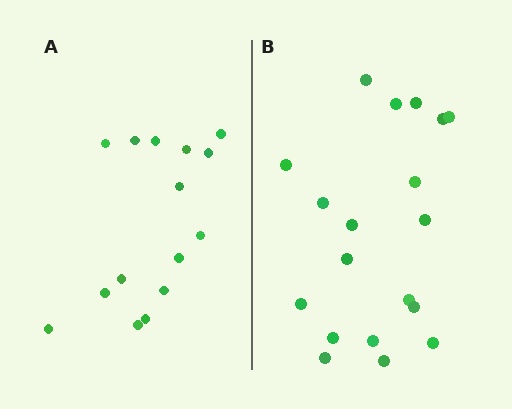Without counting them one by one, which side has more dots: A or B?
Region B (the right region) has more dots.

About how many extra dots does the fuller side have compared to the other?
Region B has about 4 more dots than region A.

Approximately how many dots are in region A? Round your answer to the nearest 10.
About 20 dots. (The exact count is 15, which rounds to 20.)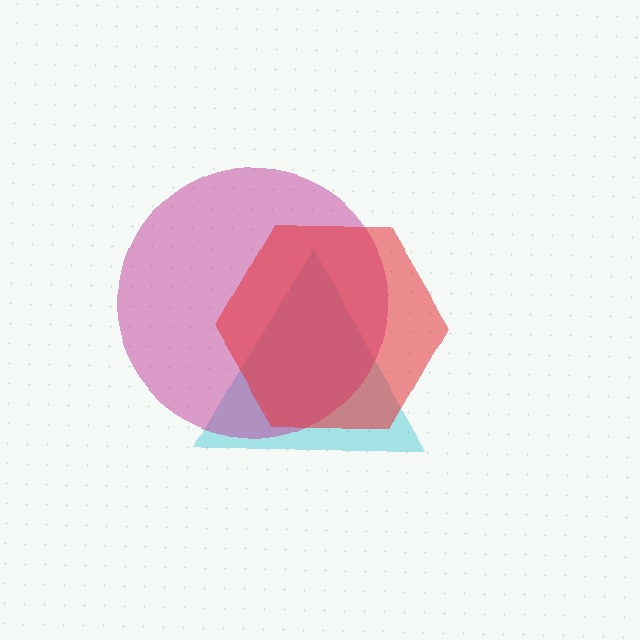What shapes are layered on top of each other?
The layered shapes are: a cyan triangle, a magenta circle, a red hexagon.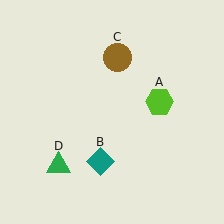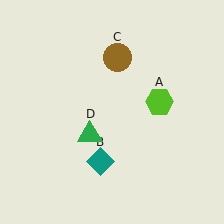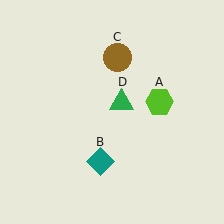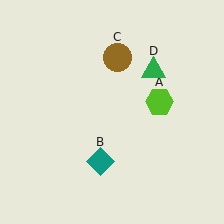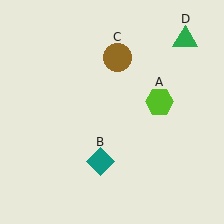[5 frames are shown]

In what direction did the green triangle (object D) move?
The green triangle (object D) moved up and to the right.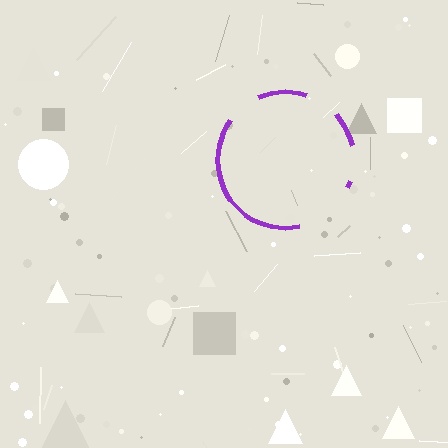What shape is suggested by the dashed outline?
The dashed outline suggests a circle.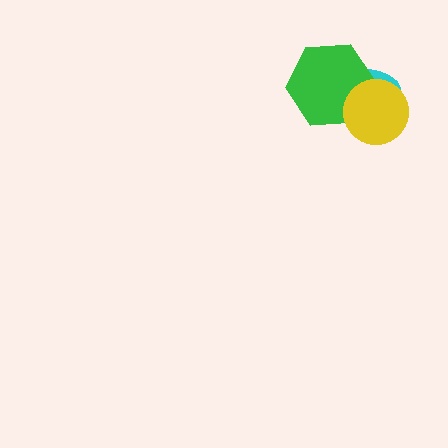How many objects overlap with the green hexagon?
2 objects overlap with the green hexagon.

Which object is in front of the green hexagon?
The yellow circle is in front of the green hexagon.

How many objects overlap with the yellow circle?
2 objects overlap with the yellow circle.